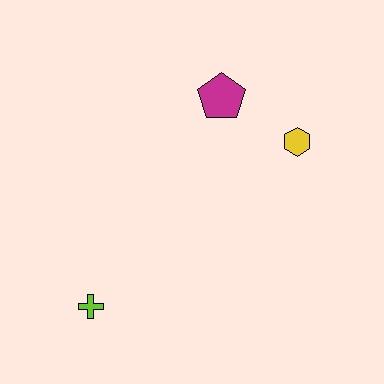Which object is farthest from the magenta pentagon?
The lime cross is farthest from the magenta pentagon.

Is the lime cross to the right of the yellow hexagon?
No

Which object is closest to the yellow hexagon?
The magenta pentagon is closest to the yellow hexagon.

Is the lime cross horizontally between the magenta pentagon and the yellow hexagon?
No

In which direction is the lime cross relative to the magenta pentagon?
The lime cross is below the magenta pentagon.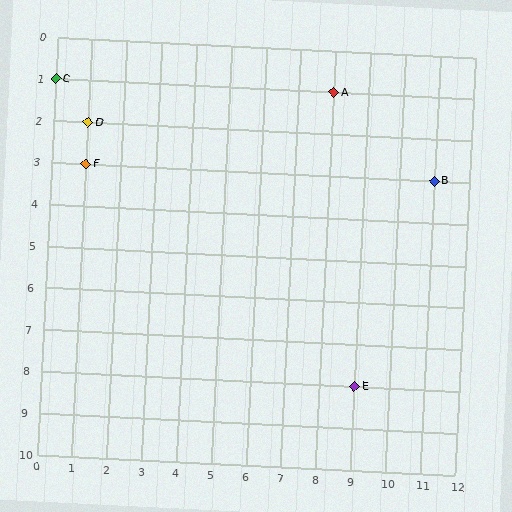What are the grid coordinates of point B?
Point B is at grid coordinates (11, 3).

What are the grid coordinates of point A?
Point A is at grid coordinates (8, 1).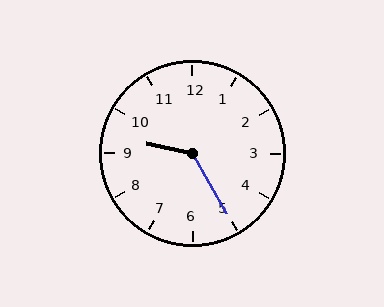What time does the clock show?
9:25.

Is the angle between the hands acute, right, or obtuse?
It is obtuse.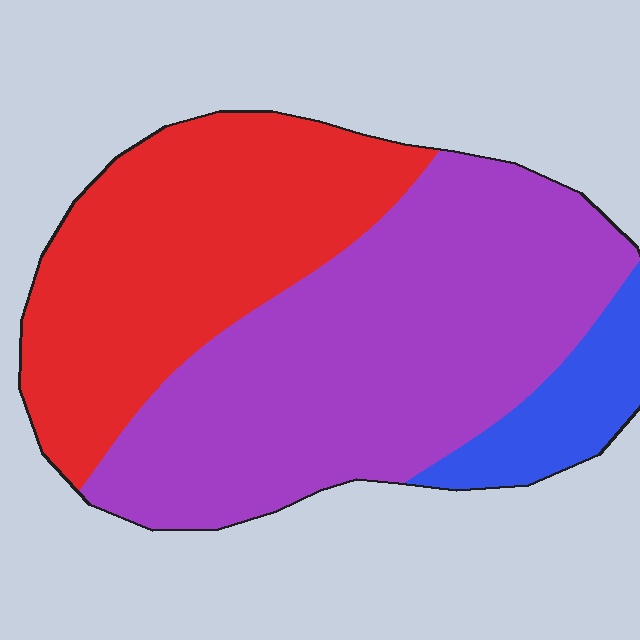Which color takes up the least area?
Blue, at roughly 10%.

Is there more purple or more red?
Purple.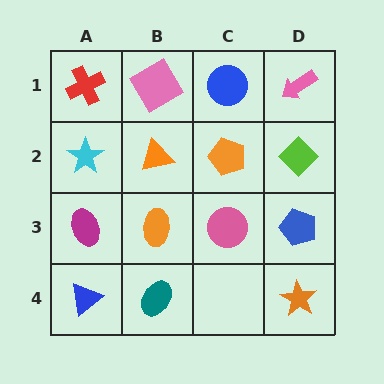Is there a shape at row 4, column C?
No, that cell is empty.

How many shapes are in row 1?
4 shapes.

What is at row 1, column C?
A blue circle.